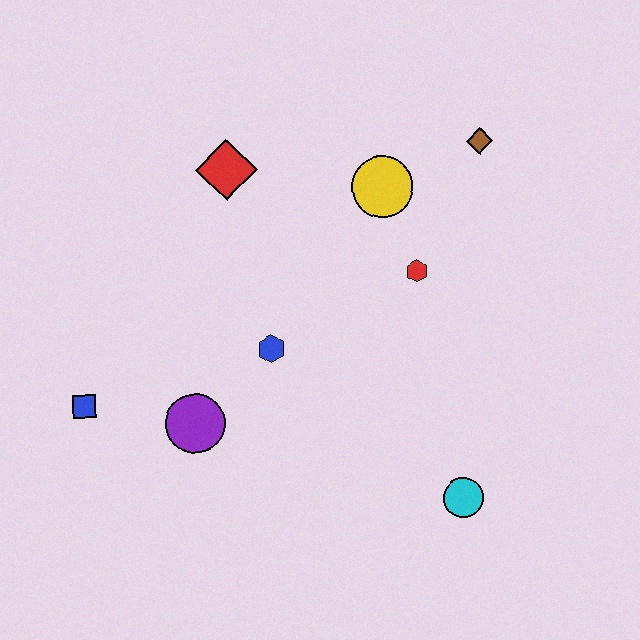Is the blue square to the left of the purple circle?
Yes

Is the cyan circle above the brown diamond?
No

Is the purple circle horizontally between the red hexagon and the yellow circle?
No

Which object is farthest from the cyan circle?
The red diamond is farthest from the cyan circle.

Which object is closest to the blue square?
The purple circle is closest to the blue square.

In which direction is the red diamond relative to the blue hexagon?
The red diamond is above the blue hexagon.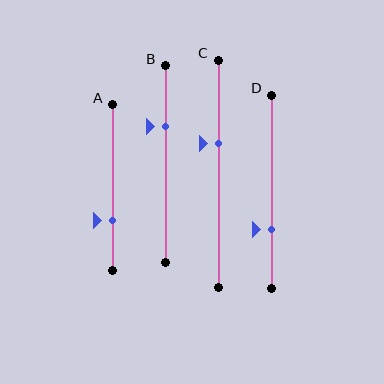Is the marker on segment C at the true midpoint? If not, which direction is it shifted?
No, the marker on segment C is shifted upward by about 13% of the segment length.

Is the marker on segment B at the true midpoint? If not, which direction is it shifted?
No, the marker on segment B is shifted upward by about 19% of the segment length.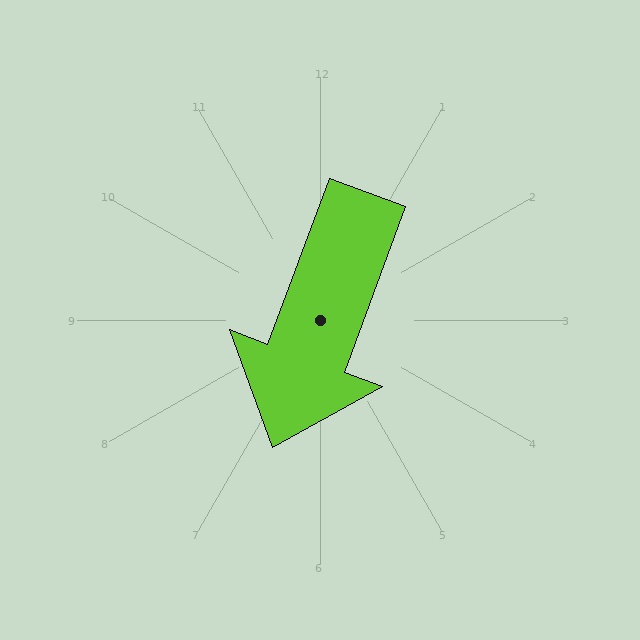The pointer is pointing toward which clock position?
Roughly 7 o'clock.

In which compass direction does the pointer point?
South.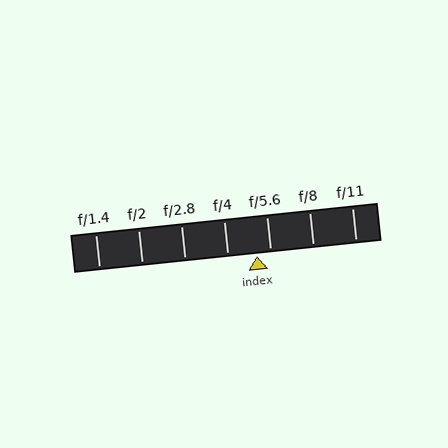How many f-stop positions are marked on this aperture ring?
There are 7 f-stop positions marked.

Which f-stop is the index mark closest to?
The index mark is closest to f/5.6.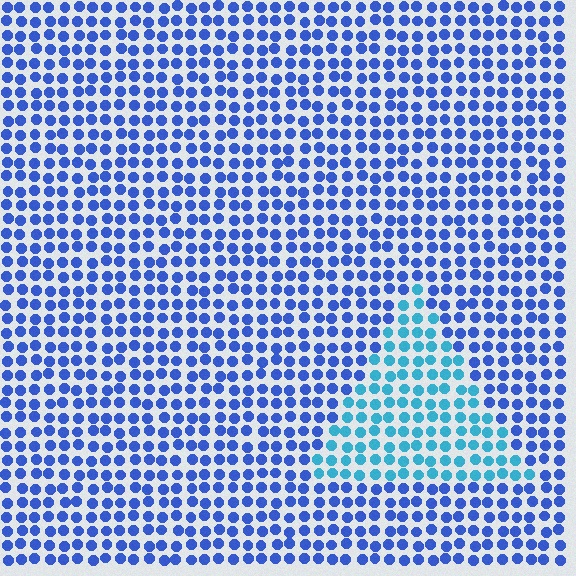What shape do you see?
I see a triangle.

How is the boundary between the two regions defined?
The boundary is defined purely by a slight shift in hue (about 34 degrees). Spacing, size, and orientation are identical on both sides.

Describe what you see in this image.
The image is filled with small blue elements in a uniform arrangement. A triangle-shaped region is visible where the elements are tinted to a slightly different hue, forming a subtle color boundary.